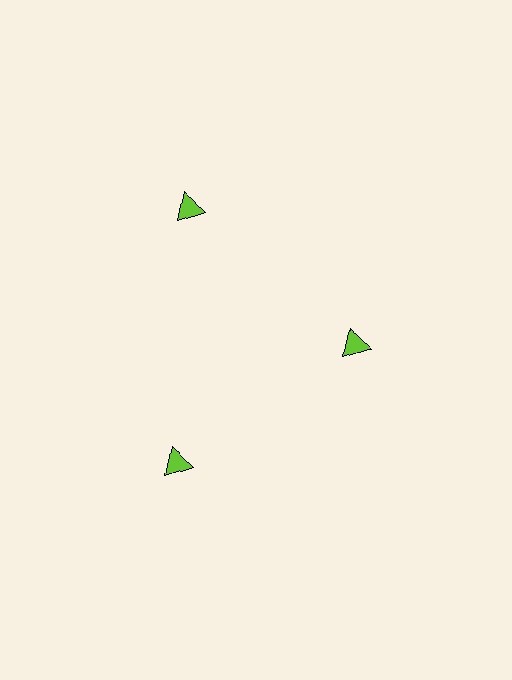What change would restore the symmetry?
The symmetry would be restored by moving it outward, back onto the ring so that all 3 triangles sit at equal angles and equal distance from the center.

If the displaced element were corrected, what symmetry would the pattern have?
It would have 3-fold rotational symmetry — the pattern would map onto itself every 120 degrees.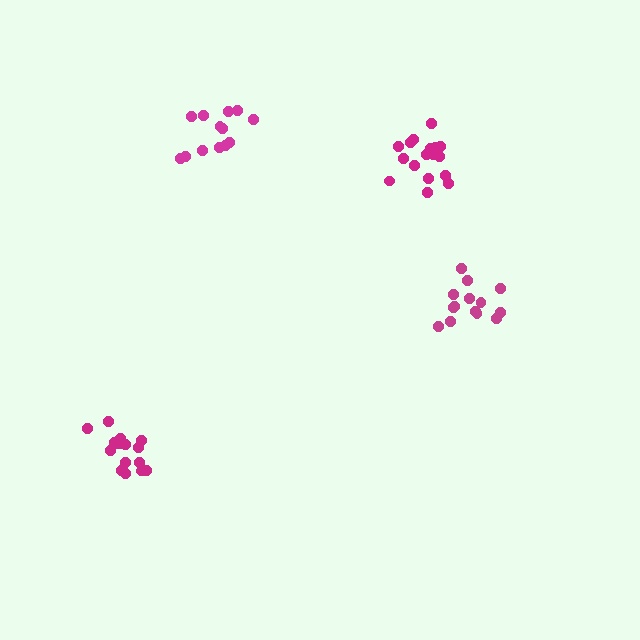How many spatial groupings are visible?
There are 4 spatial groupings.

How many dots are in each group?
Group 1: 14 dots, Group 2: 17 dots, Group 3: 16 dots, Group 4: 13 dots (60 total).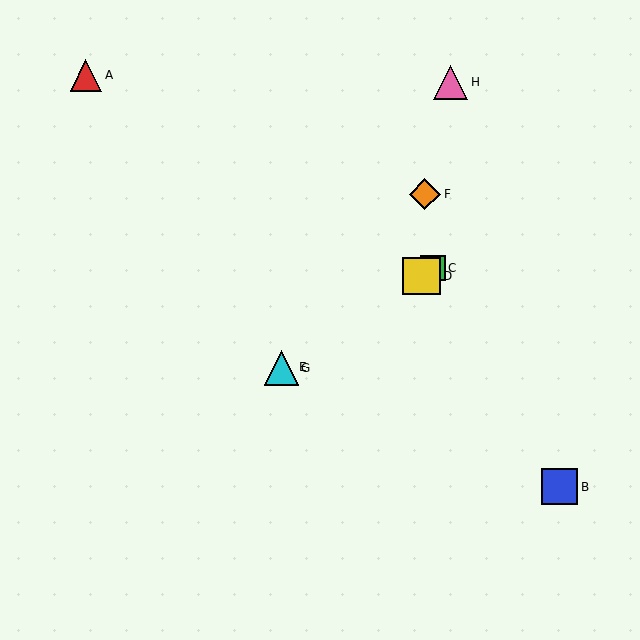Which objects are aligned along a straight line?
Objects C, D, E, G are aligned along a straight line.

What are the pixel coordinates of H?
Object H is at (450, 82).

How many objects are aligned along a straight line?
4 objects (C, D, E, G) are aligned along a straight line.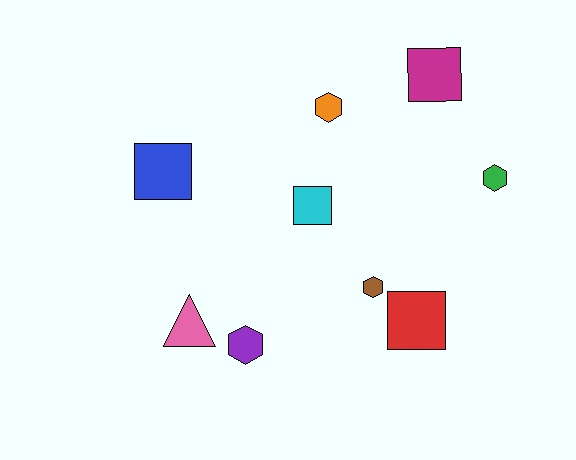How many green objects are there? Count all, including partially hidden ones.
There is 1 green object.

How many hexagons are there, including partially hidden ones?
There are 4 hexagons.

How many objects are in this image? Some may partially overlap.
There are 9 objects.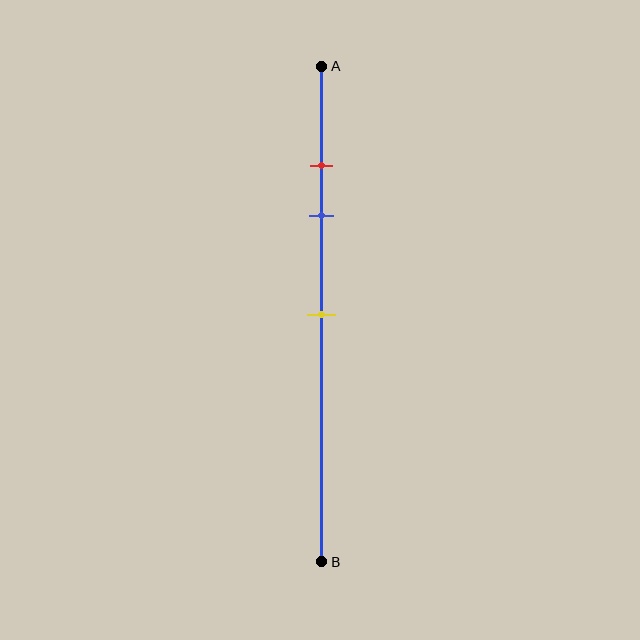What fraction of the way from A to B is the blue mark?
The blue mark is approximately 30% (0.3) of the way from A to B.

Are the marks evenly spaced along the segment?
No, the marks are not evenly spaced.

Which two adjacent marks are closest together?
The red and blue marks are the closest adjacent pair.